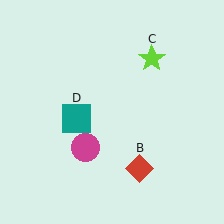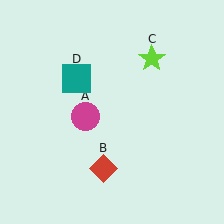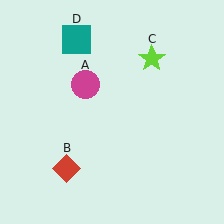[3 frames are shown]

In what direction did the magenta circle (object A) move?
The magenta circle (object A) moved up.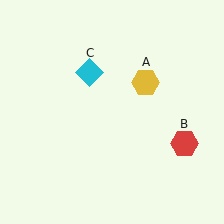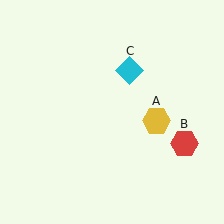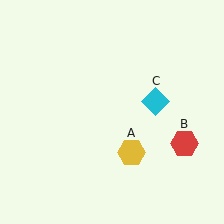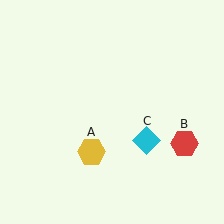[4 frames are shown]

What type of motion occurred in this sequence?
The yellow hexagon (object A), cyan diamond (object C) rotated clockwise around the center of the scene.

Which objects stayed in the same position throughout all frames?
Red hexagon (object B) remained stationary.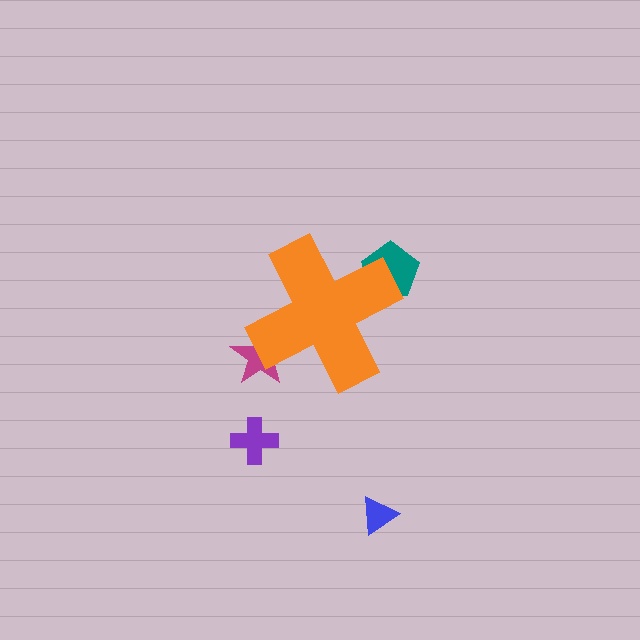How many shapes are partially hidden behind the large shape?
2 shapes are partially hidden.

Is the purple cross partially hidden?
No, the purple cross is fully visible.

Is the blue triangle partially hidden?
No, the blue triangle is fully visible.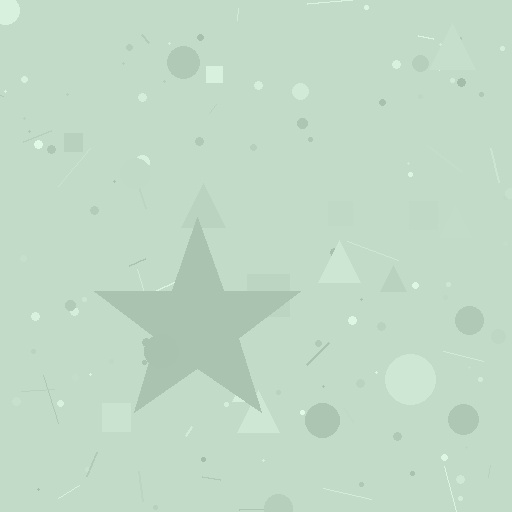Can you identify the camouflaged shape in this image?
The camouflaged shape is a star.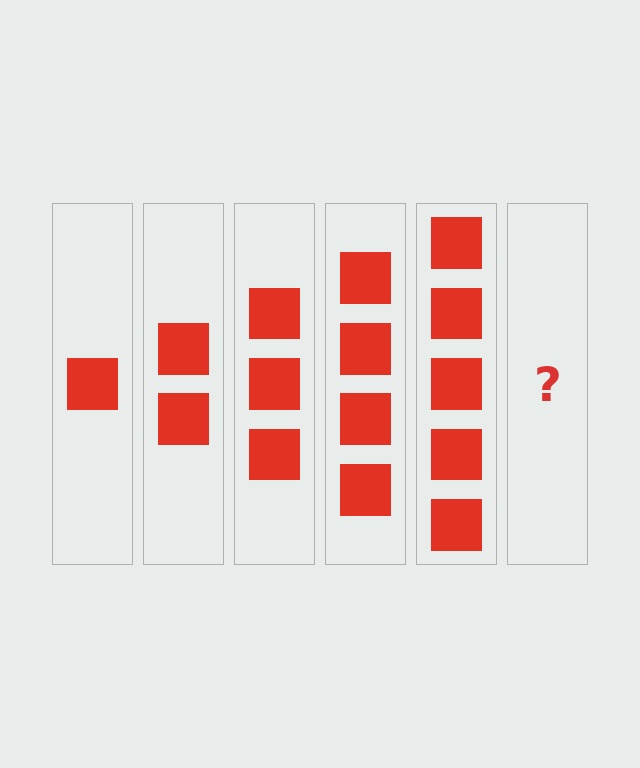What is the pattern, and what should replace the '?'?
The pattern is that each step adds one more square. The '?' should be 6 squares.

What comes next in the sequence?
The next element should be 6 squares.